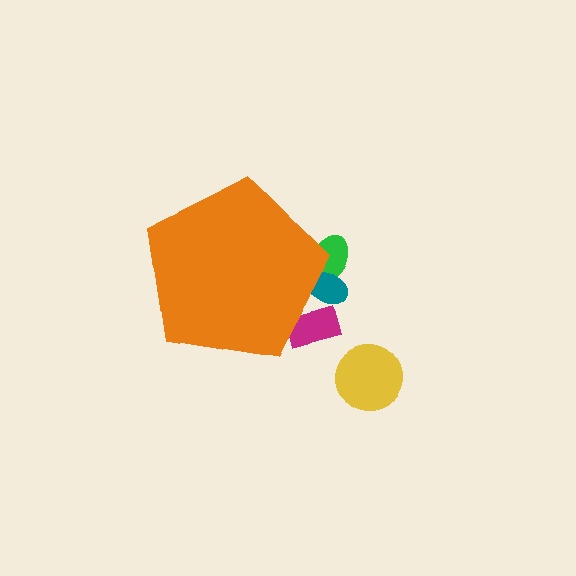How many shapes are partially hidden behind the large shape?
3 shapes are partially hidden.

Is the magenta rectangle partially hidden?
Yes, the magenta rectangle is partially hidden behind the orange pentagon.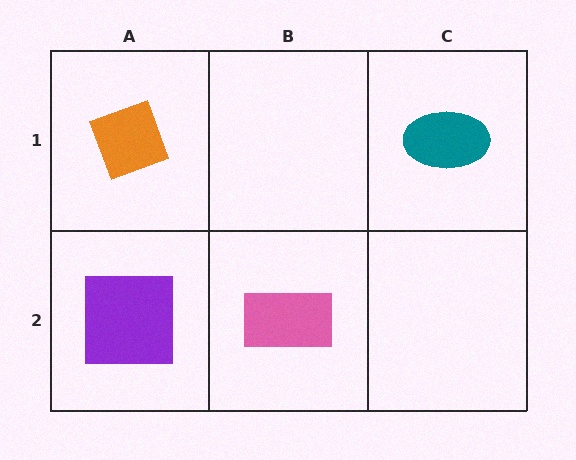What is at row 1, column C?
A teal ellipse.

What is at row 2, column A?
A purple square.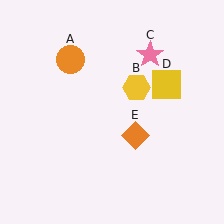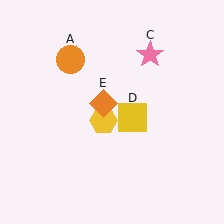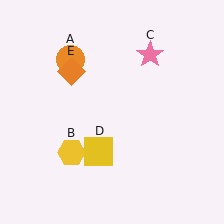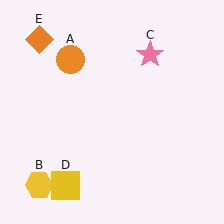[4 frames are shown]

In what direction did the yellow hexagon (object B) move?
The yellow hexagon (object B) moved down and to the left.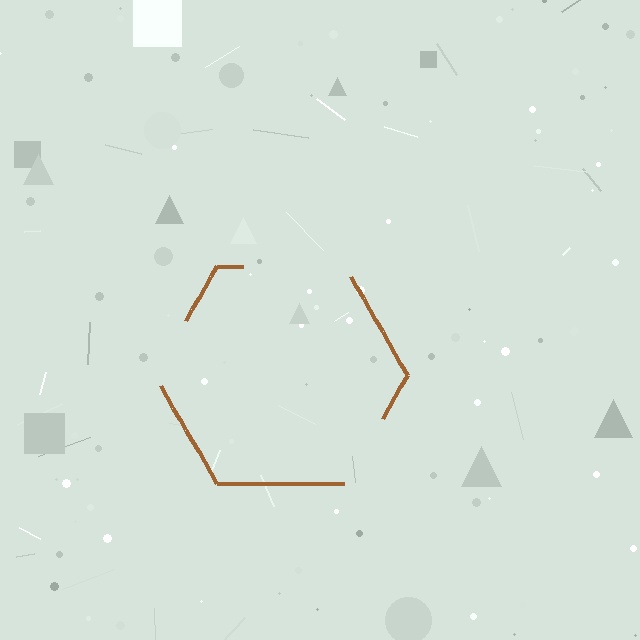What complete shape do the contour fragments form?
The contour fragments form a hexagon.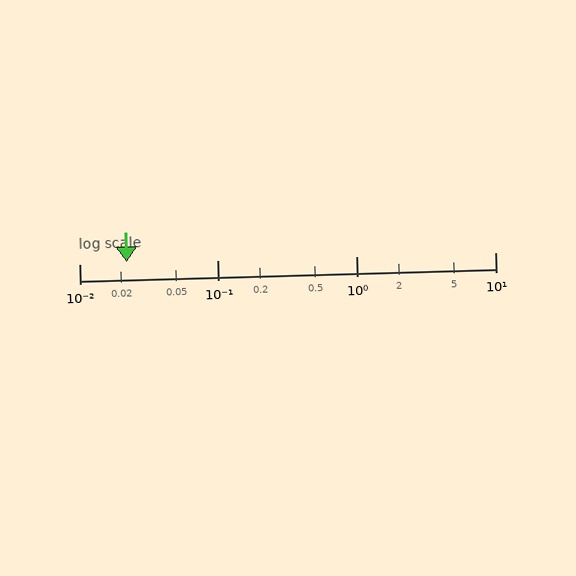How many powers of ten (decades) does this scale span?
The scale spans 3 decades, from 0.01 to 10.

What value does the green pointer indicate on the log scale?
The pointer indicates approximately 0.022.